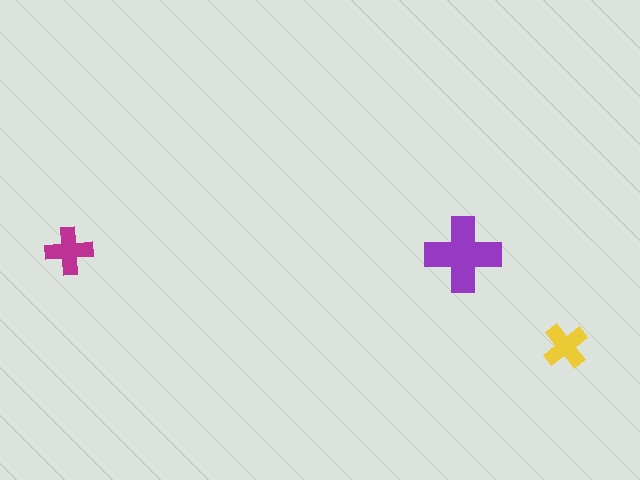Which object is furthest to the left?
The magenta cross is leftmost.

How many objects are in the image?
There are 3 objects in the image.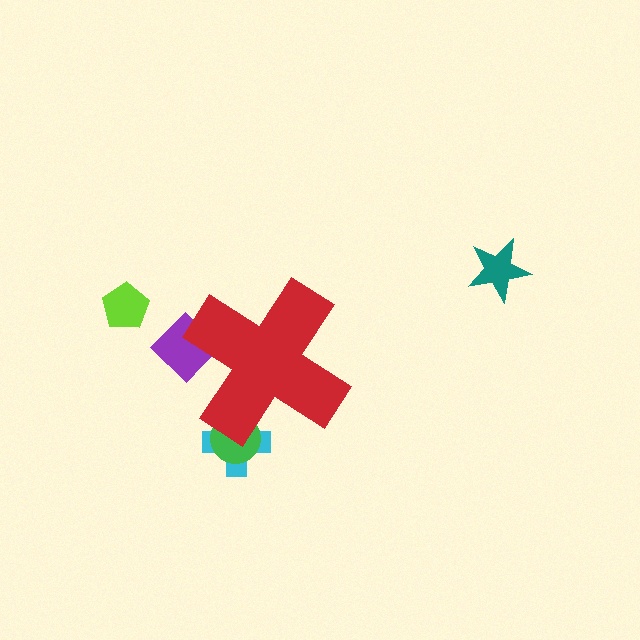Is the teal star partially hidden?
No, the teal star is fully visible.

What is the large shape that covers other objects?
A red cross.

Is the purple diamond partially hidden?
Yes, the purple diamond is partially hidden behind the red cross.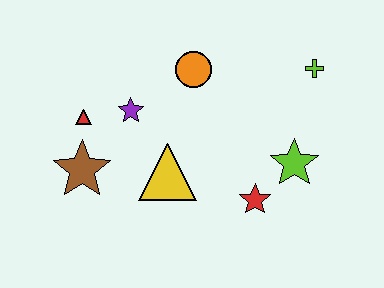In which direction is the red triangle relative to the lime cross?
The red triangle is to the left of the lime cross.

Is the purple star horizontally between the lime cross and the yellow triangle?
No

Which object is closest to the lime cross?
The lime star is closest to the lime cross.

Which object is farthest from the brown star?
The lime cross is farthest from the brown star.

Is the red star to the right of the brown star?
Yes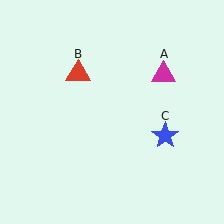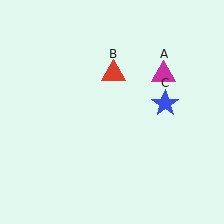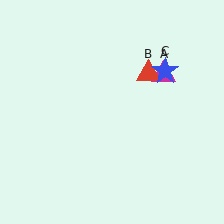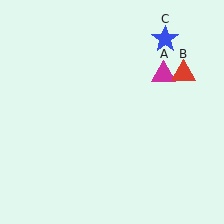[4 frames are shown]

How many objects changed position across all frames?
2 objects changed position: red triangle (object B), blue star (object C).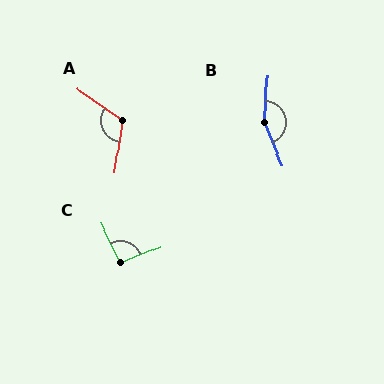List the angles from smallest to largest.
C (94°), A (116°), B (154°).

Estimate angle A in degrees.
Approximately 116 degrees.